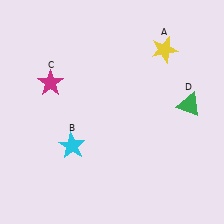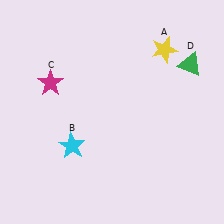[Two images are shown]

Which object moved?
The green triangle (D) moved up.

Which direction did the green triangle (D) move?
The green triangle (D) moved up.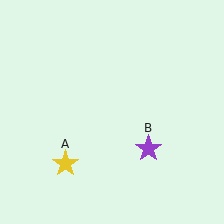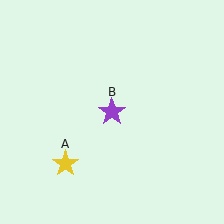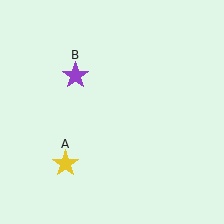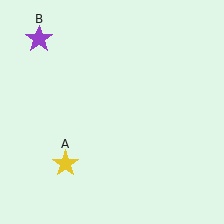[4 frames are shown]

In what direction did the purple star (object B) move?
The purple star (object B) moved up and to the left.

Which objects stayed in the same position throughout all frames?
Yellow star (object A) remained stationary.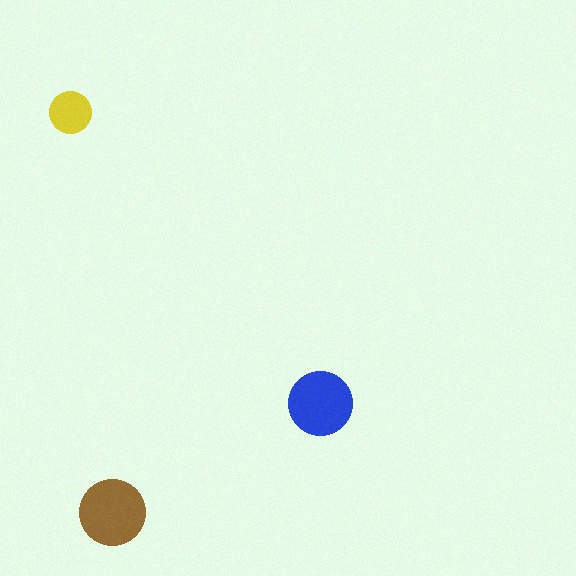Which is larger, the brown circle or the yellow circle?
The brown one.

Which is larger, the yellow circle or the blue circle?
The blue one.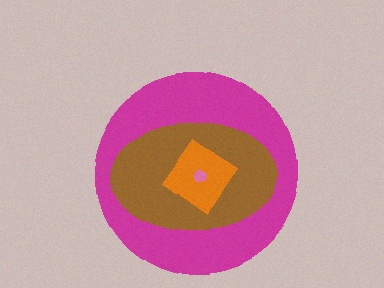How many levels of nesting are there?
4.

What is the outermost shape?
The magenta circle.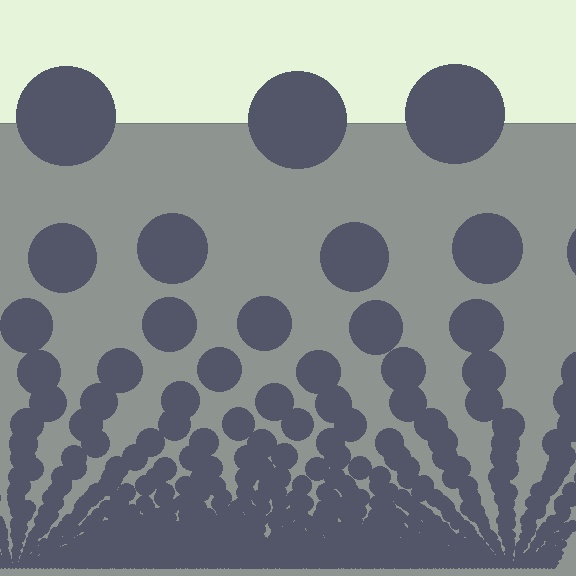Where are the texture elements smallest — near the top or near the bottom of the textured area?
Near the bottom.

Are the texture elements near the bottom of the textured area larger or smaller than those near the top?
Smaller. The gradient is inverted — elements near the bottom are smaller and denser.